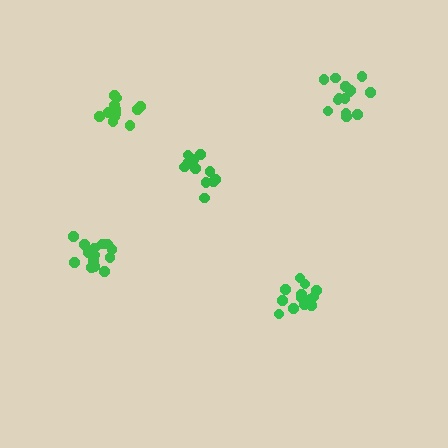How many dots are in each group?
Group 1: 11 dots, Group 2: 15 dots, Group 3: 16 dots, Group 4: 14 dots, Group 5: 12 dots (68 total).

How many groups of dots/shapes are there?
There are 5 groups.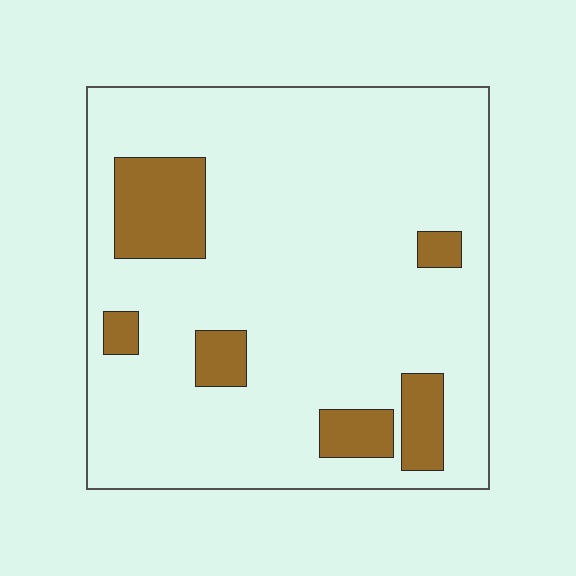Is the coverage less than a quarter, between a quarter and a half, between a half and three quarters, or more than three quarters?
Less than a quarter.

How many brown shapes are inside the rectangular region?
6.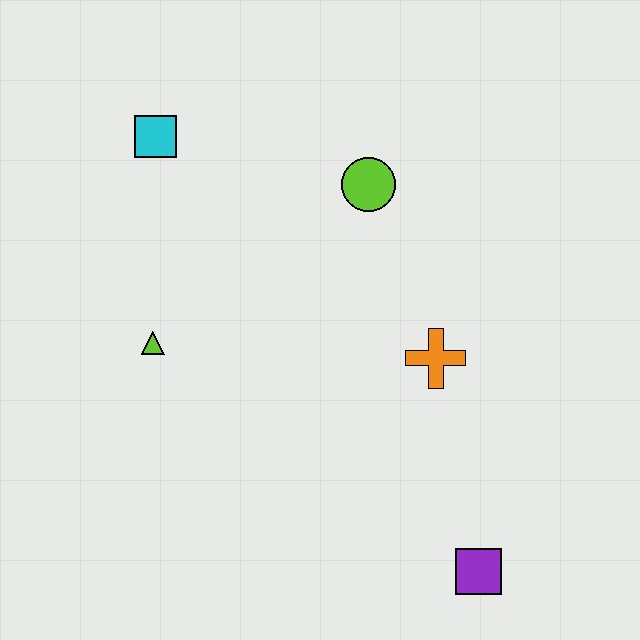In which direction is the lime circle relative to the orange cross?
The lime circle is above the orange cross.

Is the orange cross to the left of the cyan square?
No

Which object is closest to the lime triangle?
The cyan square is closest to the lime triangle.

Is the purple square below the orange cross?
Yes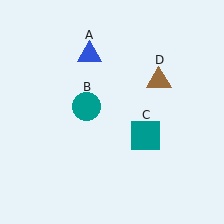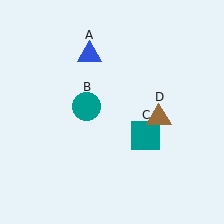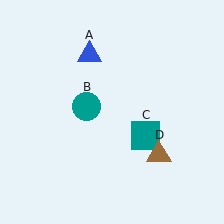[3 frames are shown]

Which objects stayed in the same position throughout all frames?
Blue triangle (object A) and teal circle (object B) and teal square (object C) remained stationary.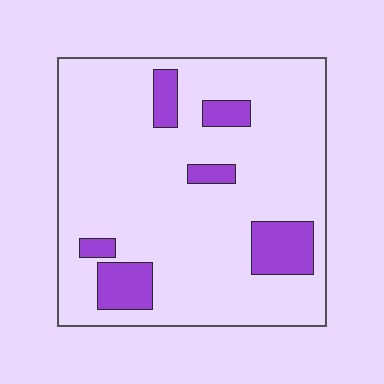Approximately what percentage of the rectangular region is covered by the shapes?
Approximately 15%.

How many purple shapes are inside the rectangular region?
6.